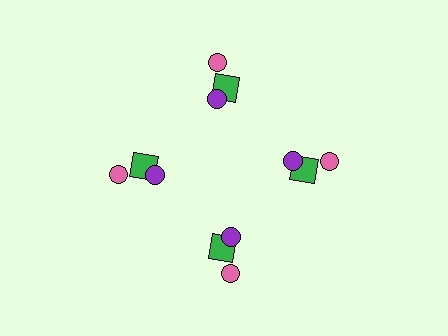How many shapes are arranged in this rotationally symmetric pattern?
There are 12 shapes, arranged in 4 groups of 3.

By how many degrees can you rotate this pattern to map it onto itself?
The pattern maps onto itself every 90 degrees of rotation.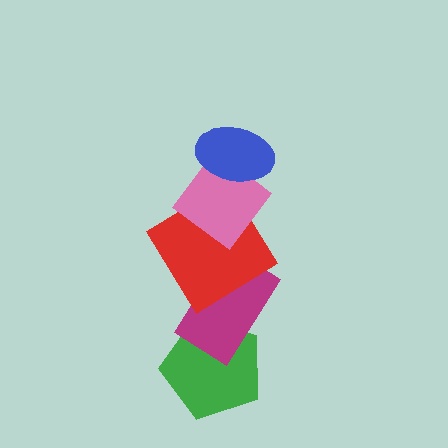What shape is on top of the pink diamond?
The blue ellipse is on top of the pink diamond.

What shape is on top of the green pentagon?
The magenta rectangle is on top of the green pentagon.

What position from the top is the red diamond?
The red diamond is 3rd from the top.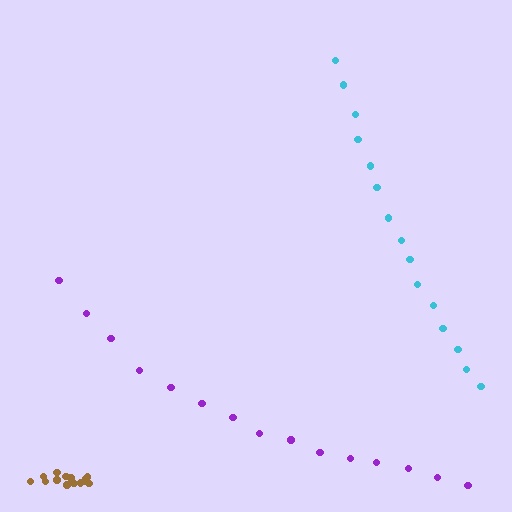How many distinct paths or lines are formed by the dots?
There are 3 distinct paths.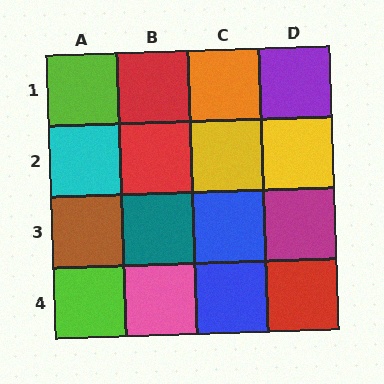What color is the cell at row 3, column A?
Brown.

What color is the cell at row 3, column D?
Magenta.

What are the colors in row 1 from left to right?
Lime, red, orange, purple.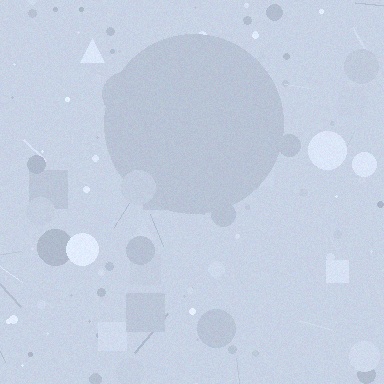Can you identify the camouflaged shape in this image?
The camouflaged shape is a circle.